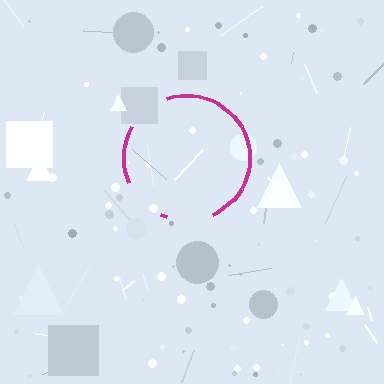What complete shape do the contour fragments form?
The contour fragments form a circle.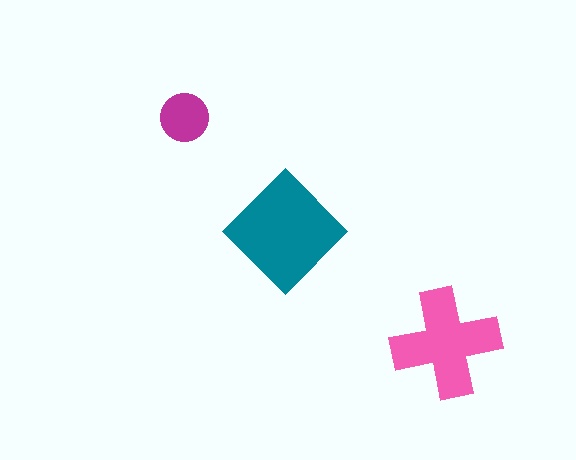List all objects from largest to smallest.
The teal diamond, the pink cross, the magenta circle.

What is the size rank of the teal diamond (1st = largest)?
1st.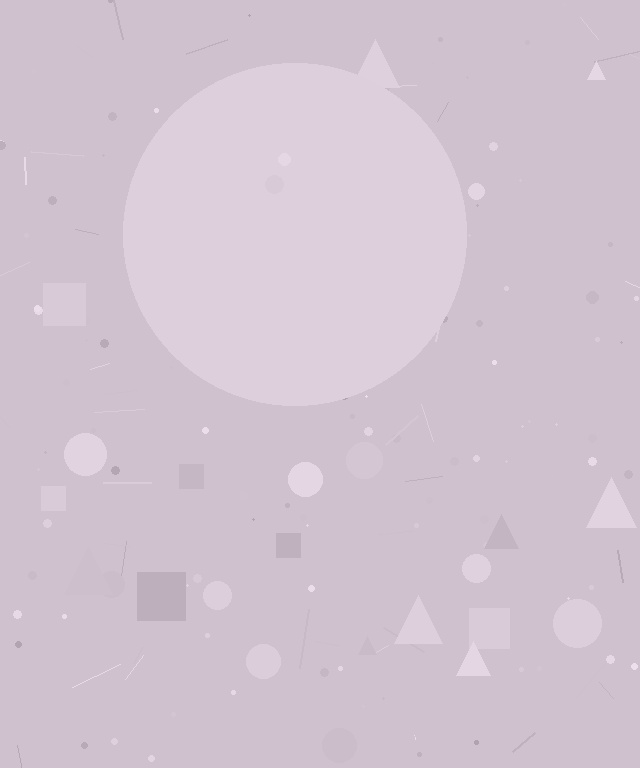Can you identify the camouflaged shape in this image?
The camouflaged shape is a circle.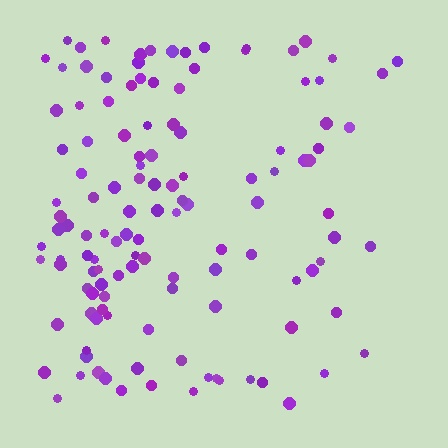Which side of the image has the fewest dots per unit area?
The right.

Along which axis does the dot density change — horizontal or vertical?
Horizontal.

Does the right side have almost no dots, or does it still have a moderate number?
Still a moderate number, just noticeably fewer than the left.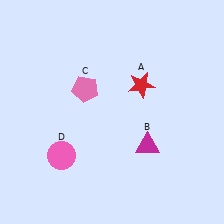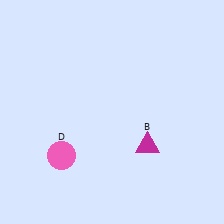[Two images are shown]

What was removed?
The red star (A), the pink pentagon (C) were removed in Image 2.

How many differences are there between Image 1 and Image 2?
There are 2 differences between the two images.